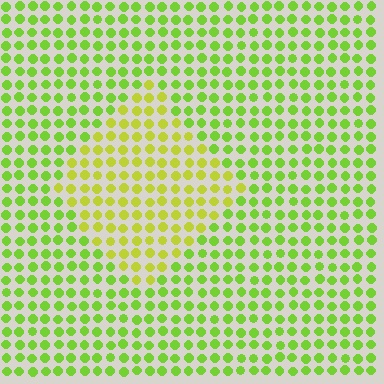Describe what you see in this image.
The image is filled with small lime elements in a uniform arrangement. A diamond-shaped region is visible where the elements are tinted to a slightly different hue, forming a subtle color boundary.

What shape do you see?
I see a diamond.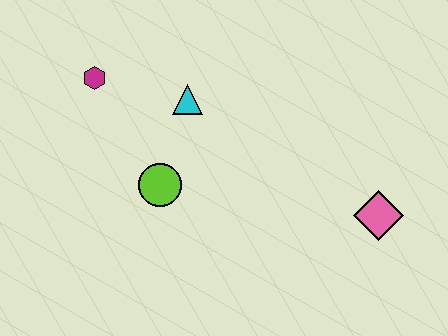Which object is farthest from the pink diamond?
The magenta hexagon is farthest from the pink diamond.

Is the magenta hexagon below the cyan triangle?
No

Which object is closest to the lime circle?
The cyan triangle is closest to the lime circle.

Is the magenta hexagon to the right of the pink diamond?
No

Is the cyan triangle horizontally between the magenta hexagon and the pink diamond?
Yes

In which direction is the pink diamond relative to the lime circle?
The pink diamond is to the right of the lime circle.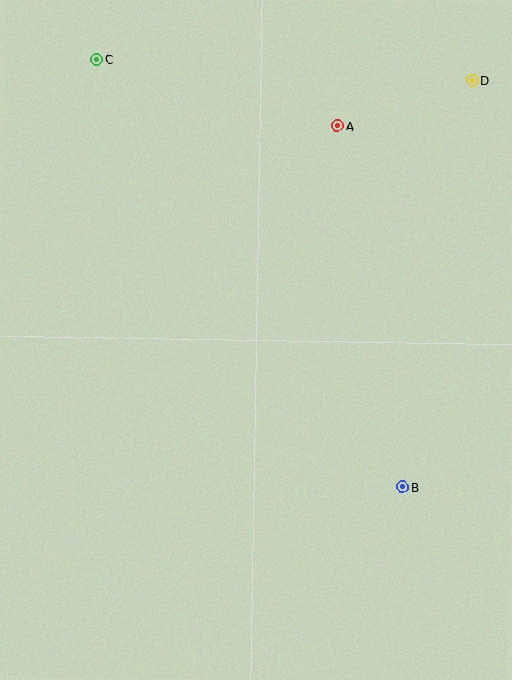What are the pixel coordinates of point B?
Point B is at (403, 487).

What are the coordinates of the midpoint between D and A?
The midpoint between D and A is at (405, 103).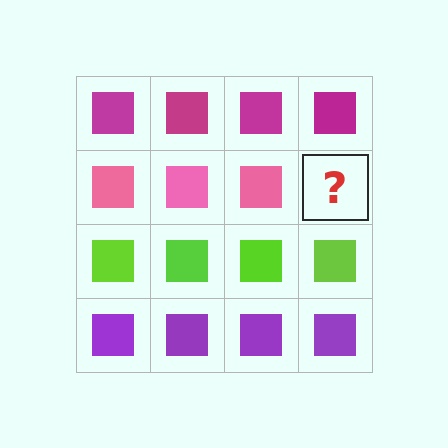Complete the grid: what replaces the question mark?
The question mark should be replaced with a pink square.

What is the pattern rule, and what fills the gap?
The rule is that each row has a consistent color. The gap should be filled with a pink square.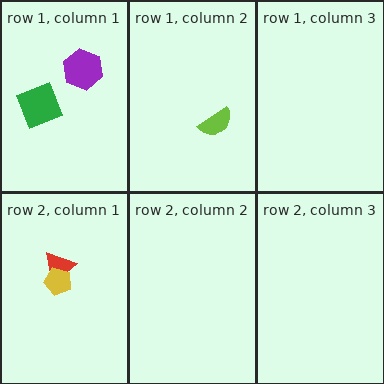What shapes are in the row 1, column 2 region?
The lime semicircle.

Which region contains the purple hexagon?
The row 1, column 1 region.